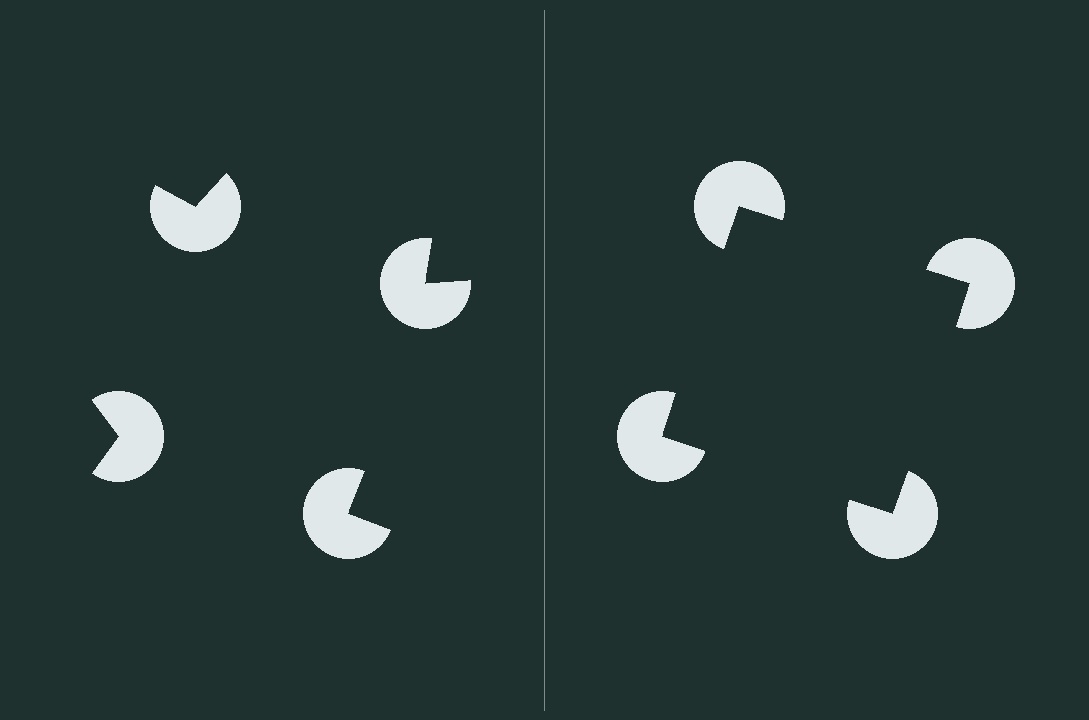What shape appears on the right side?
An illusory square.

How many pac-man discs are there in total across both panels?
8 — 4 on each side.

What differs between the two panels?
The pac-man discs are positioned identically on both sides; only the wedge orientations differ. On the right they align to a square; on the left they are misaligned.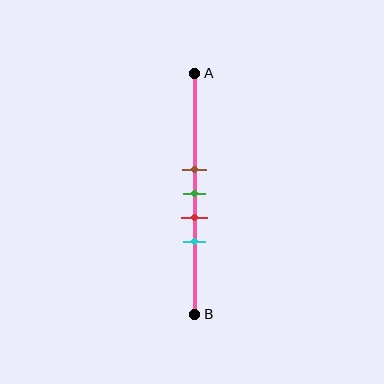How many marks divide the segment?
There are 4 marks dividing the segment.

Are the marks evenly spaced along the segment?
Yes, the marks are approximately evenly spaced.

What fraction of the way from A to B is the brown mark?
The brown mark is approximately 40% (0.4) of the way from A to B.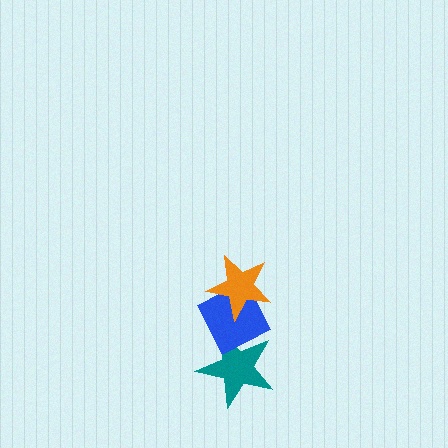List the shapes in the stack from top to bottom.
From top to bottom: the orange star, the blue diamond, the teal star.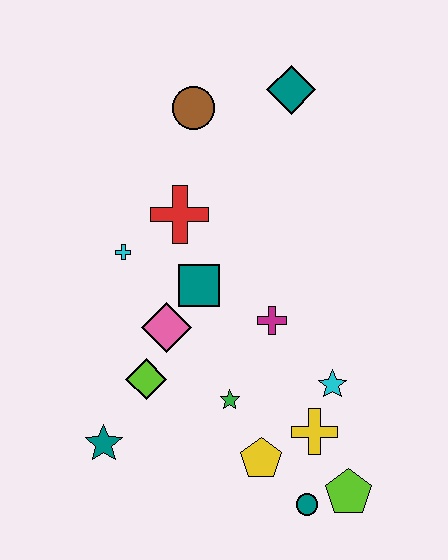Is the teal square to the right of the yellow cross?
No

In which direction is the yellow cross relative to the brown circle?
The yellow cross is below the brown circle.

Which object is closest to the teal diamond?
The brown circle is closest to the teal diamond.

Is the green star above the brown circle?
No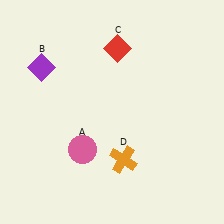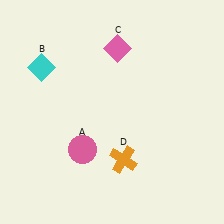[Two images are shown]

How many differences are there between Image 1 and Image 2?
There are 2 differences between the two images.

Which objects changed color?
B changed from purple to cyan. C changed from red to pink.